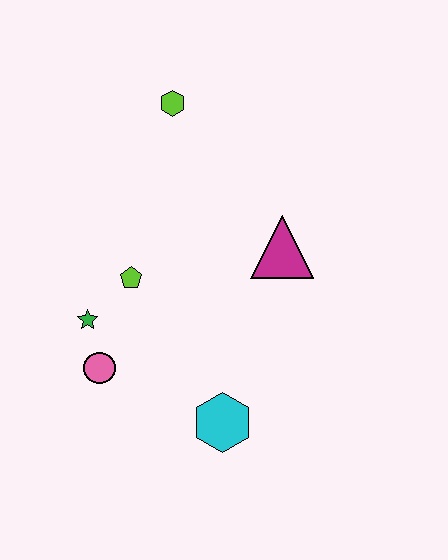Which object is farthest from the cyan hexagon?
The lime hexagon is farthest from the cyan hexagon.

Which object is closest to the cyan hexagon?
The pink circle is closest to the cyan hexagon.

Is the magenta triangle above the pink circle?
Yes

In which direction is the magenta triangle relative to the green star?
The magenta triangle is to the right of the green star.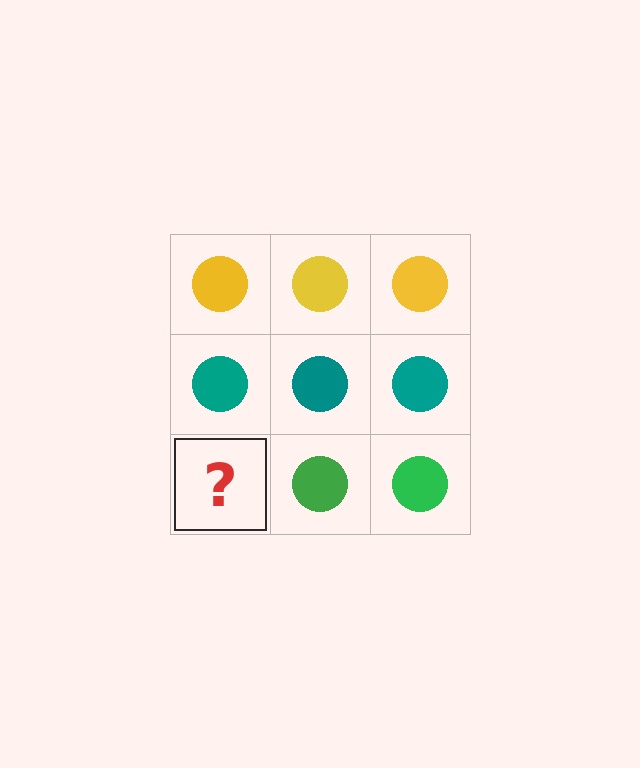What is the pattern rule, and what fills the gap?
The rule is that each row has a consistent color. The gap should be filled with a green circle.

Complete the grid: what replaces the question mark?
The question mark should be replaced with a green circle.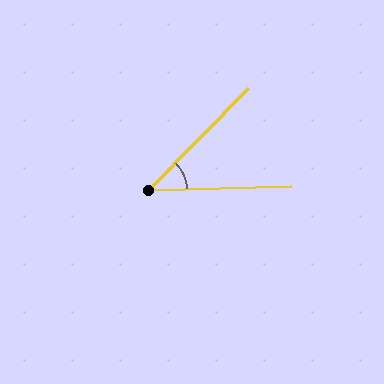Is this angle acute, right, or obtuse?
It is acute.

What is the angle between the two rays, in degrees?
Approximately 44 degrees.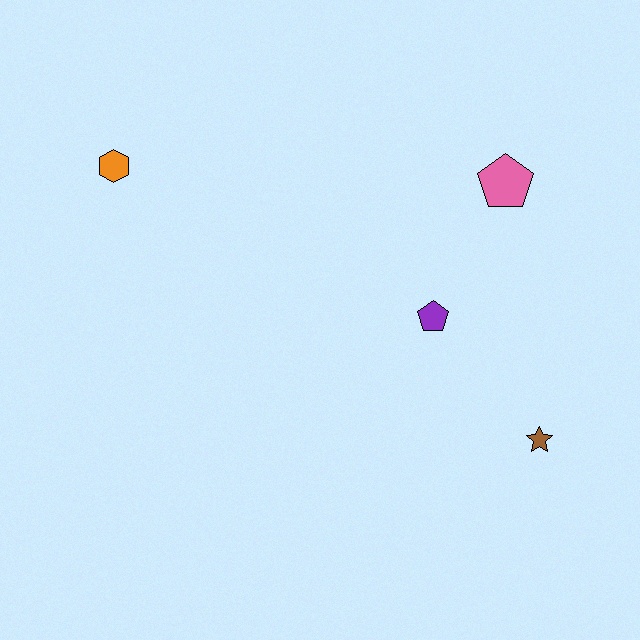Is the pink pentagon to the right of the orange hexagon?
Yes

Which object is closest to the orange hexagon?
The purple pentagon is closest to the orange hexagon.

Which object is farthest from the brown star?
The orange hexagon is farthest from the brown star.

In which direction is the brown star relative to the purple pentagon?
The brown star is below the purple pentagon.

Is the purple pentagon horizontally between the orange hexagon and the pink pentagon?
Yes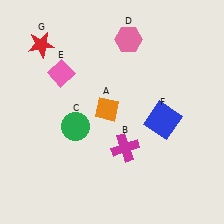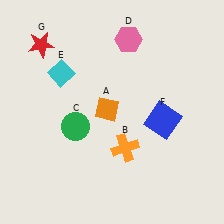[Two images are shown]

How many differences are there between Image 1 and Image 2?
There are 2 differences between the two images.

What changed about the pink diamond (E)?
In Image 1, E is pink. In Image 2, it changed to cyan.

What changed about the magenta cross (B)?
In Image 1, B is magenta. In Image 2, it changed to orange.